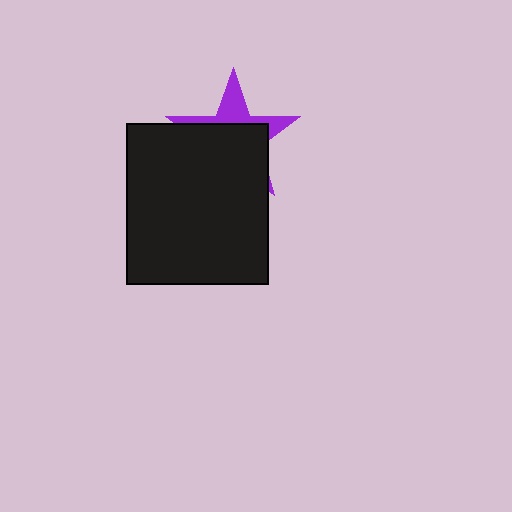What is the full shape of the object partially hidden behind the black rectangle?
The partially hidden object is a purple star.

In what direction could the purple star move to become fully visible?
The purple star could move up. That would shift it out from behind the black rectangle entirely.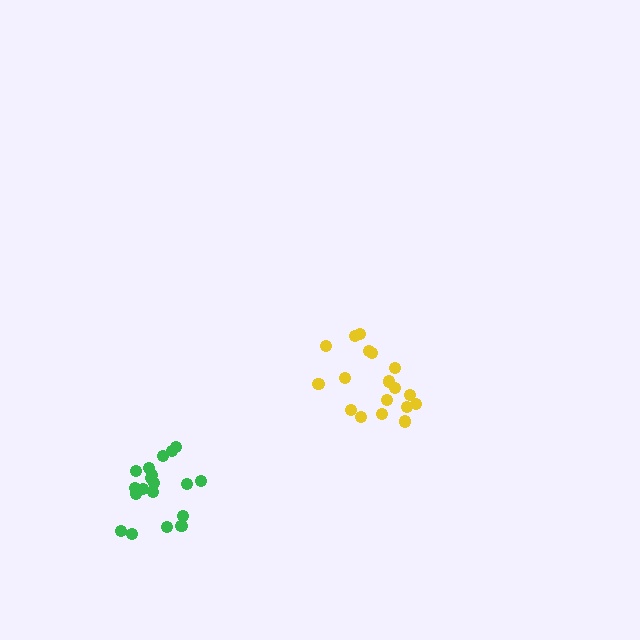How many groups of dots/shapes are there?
There are 2 groups.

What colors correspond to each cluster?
The clusters are colored: yellow, green.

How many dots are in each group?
Group 1: 18 dots, Group 2: 19 dots (37 total).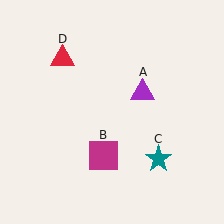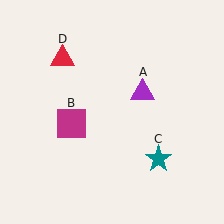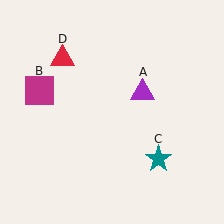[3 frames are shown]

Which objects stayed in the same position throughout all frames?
Purple triangle (object A) and teal star (object C) and red triangle (object D) remained stationary.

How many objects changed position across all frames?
1 object changed position: magenta square (object B).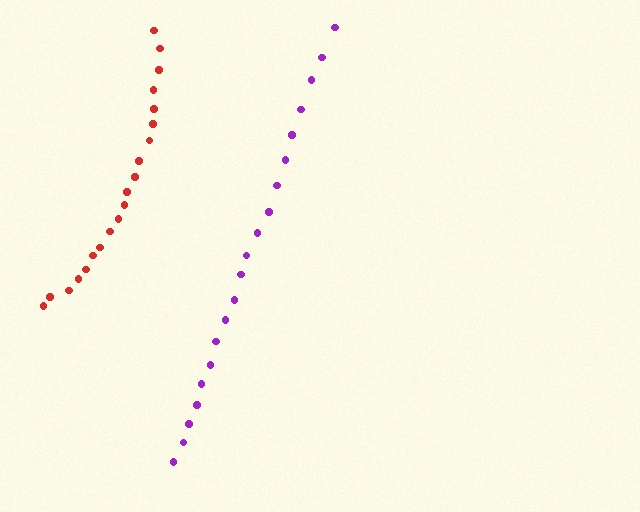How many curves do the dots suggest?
There are 2 distinct paths.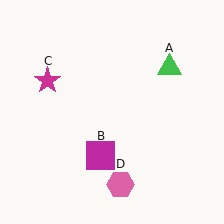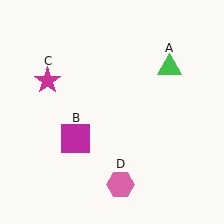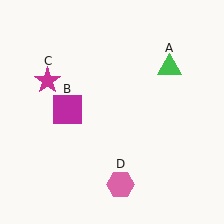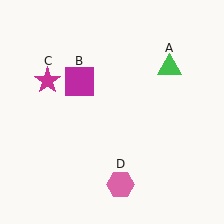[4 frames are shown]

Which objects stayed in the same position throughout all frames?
Green triangle (object A) and magenta star (object C) and pink hexagon (object D) remained stationary.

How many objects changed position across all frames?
1 object changed position: magenta square (object B).